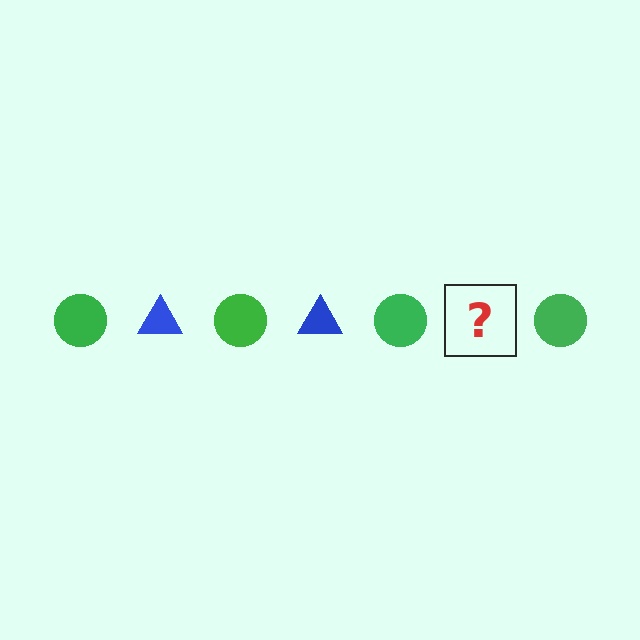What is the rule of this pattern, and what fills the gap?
The rule is that the pattern alternates between green circle and blue triangle. The gap should be filled with a blue triangle.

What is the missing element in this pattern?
The missing element is a blue triangle.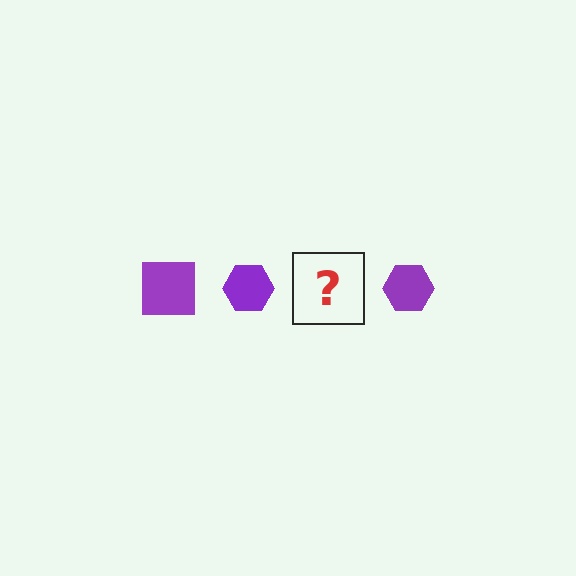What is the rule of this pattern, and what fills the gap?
The rule is that the pattern cycles through square, hexagon shapes in purple. The gap should be filled with a purple square.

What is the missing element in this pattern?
The missing element is a purple square.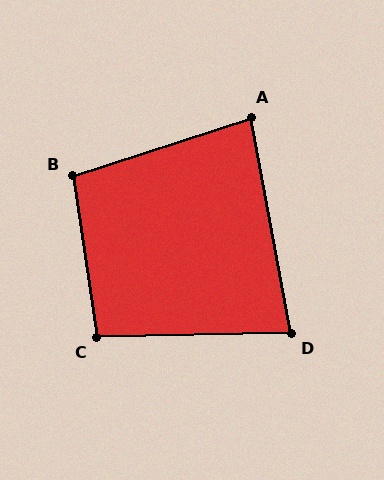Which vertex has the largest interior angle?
B, at approximately 99 degrees.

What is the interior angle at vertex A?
Approximately 83 degrees (acute).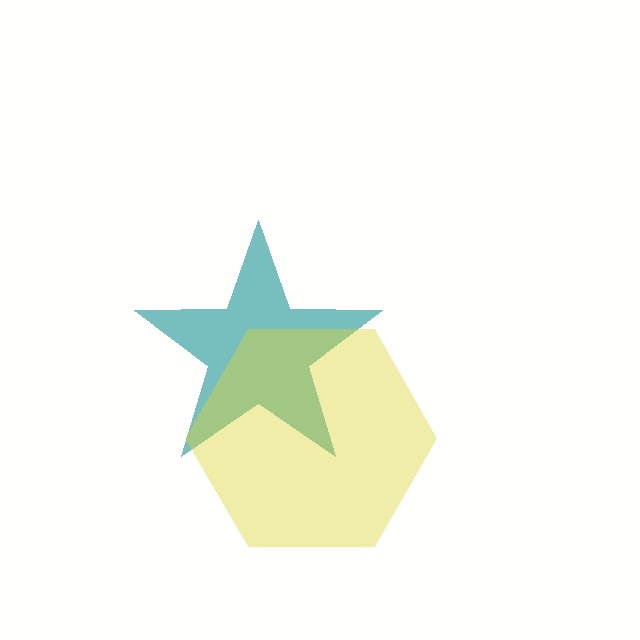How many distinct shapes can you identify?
There are 2 distinct shapes: a teal star, a yellow hexagon.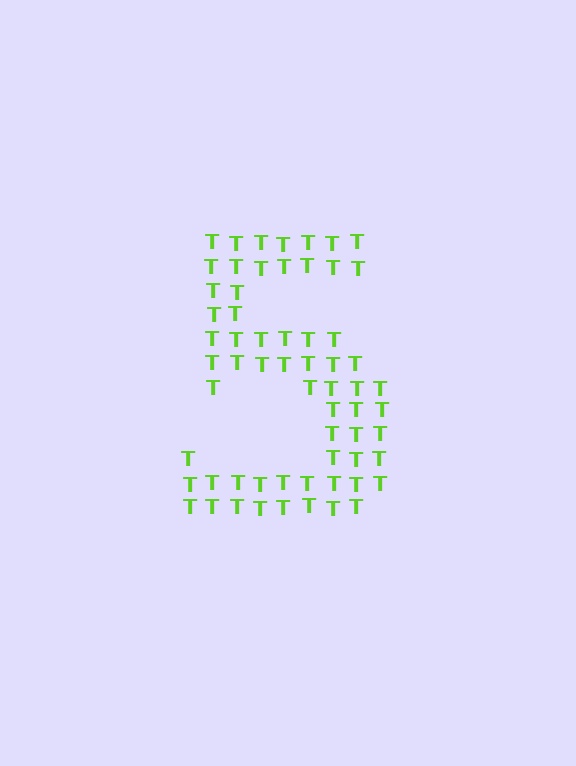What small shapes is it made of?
It is made of small letter T's.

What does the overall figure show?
The overall figure shows the digit 5.